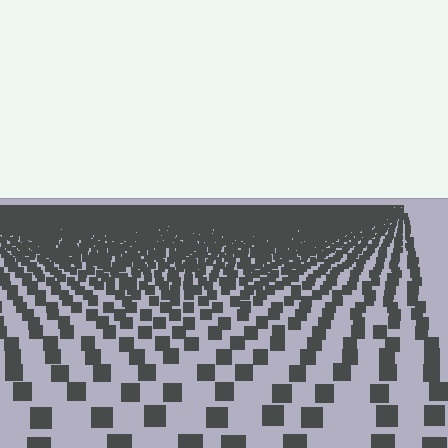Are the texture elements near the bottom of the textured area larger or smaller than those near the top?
Larger. Near the bottom, elements are closer to the viewer and appear at a bigger on-screen size.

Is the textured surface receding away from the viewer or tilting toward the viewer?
The surface is receding away from the viewer. Texture elements get smaller and denser toward the top.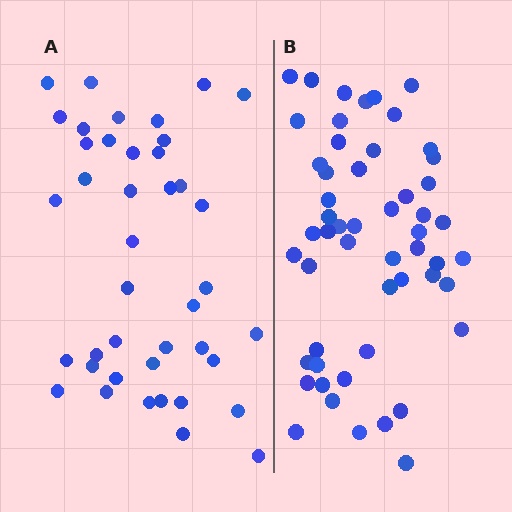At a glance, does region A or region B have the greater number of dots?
Region B (the right region) has more dots.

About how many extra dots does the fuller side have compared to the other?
Region B has roughly 12 or so more dots than region A.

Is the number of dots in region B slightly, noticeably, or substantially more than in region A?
Region B has noticeably more, but not dramatically so. The ratio is roughly 1.3 to 1.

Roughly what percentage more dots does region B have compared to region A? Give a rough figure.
About 30% more.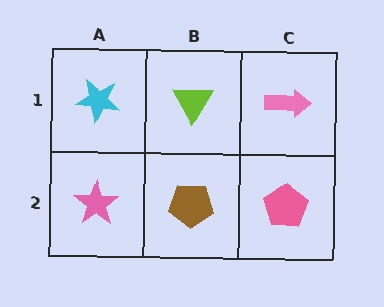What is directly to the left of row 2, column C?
A brown pentagon.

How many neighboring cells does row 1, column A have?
2.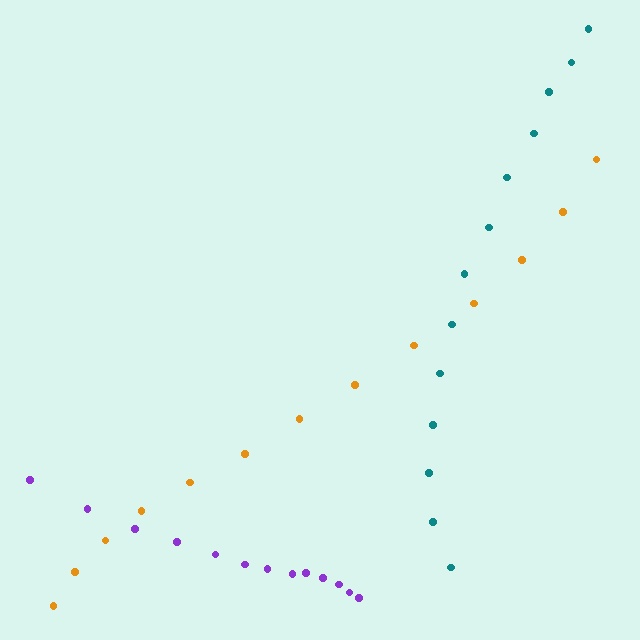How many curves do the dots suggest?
There are 3 distinct paths.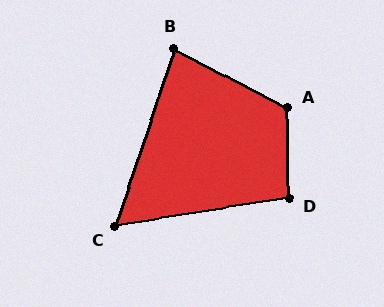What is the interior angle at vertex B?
Approximately 81 degrees (acute).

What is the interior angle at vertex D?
Approximately 99 degrees (obtuse).